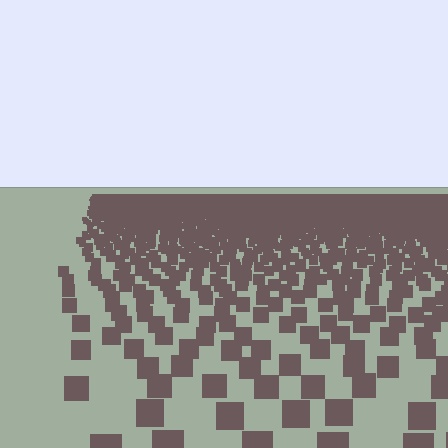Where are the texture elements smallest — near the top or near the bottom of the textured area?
Near the top.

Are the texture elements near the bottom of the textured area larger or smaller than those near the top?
Larger. Near the bottom, elements are closer to the viewer and appear at a bigger on-screen size.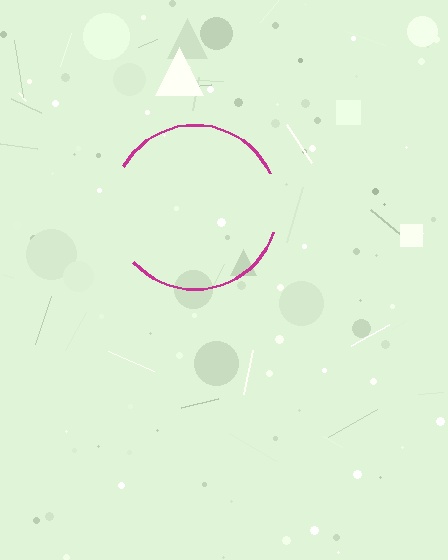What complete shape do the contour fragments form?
The contour fragments form a circle.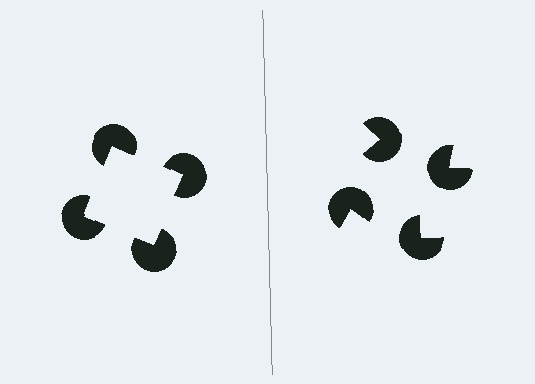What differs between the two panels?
The pac-man discs are positioned identically on both sides; only the wedge orientations differ. On the left they align to a square; on the right they are misaligned.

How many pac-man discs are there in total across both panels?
8 — 4 on each side.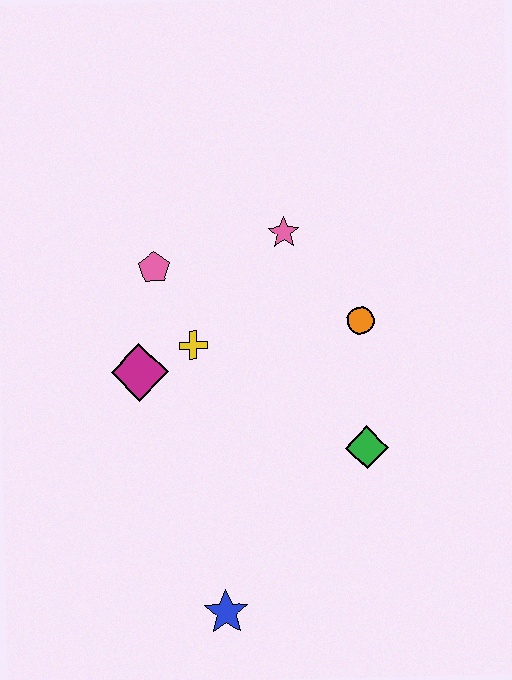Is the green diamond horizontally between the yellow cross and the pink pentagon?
No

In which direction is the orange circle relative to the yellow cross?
The orange circle is to the right of the yellow cross.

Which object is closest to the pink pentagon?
The yellow cross is closest to the pink pentagon.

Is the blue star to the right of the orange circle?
No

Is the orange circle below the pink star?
Yes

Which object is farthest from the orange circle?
The blue star is farthest from the orange circle.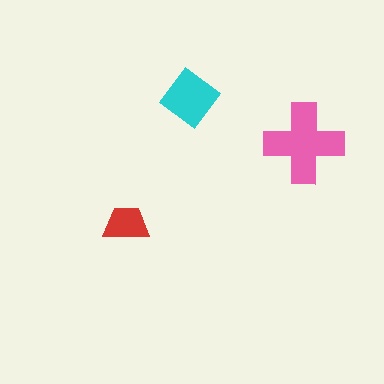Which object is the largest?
The pink cross.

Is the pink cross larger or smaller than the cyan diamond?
Larger.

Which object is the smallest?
The red trapezoid.